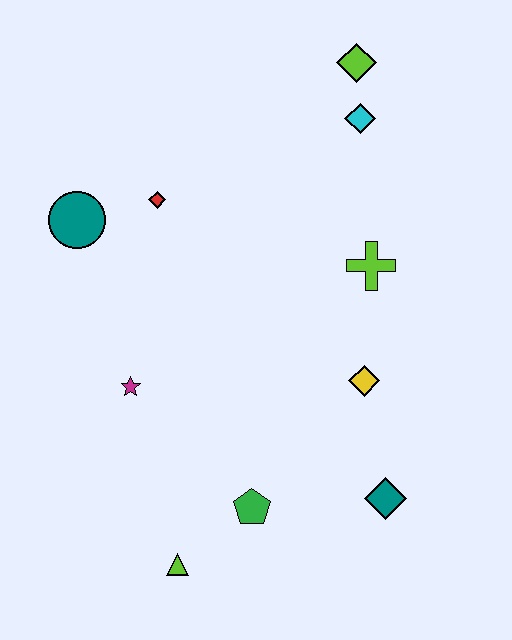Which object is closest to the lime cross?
The yellow diamond is closest to the lime cross.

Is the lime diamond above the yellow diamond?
Yes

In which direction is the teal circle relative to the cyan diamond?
The teal circle is to the left of the cyan diamond.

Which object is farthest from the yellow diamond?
The teal circle is farthest from the yellow diamond.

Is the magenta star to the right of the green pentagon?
No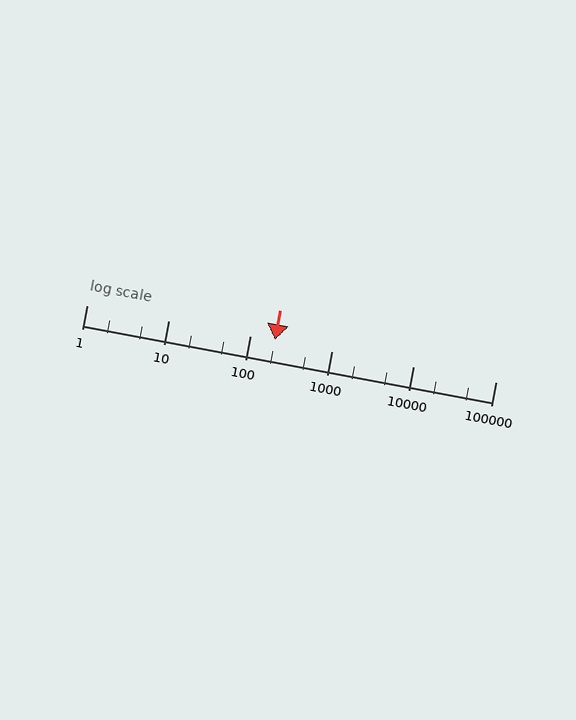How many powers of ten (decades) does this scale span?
The scale spans 5 decades, from 1 to 100000.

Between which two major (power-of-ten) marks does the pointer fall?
The pointer is between 100 and 1000.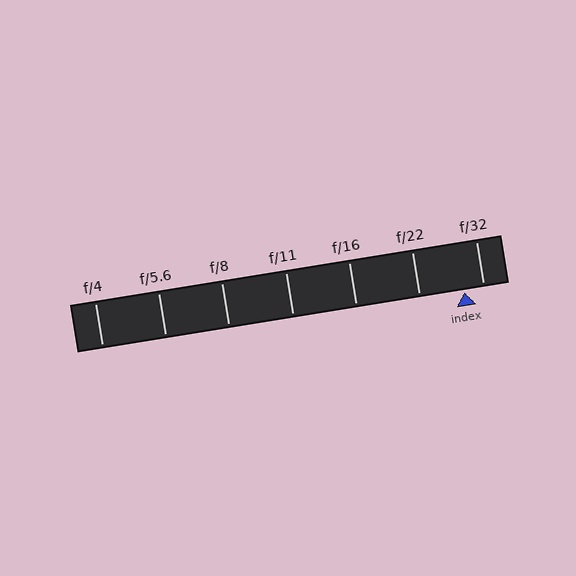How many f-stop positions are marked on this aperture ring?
There are 7 f-stop positions marked.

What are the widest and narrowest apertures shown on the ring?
The widest aperture shown is f/4 and the narrowest is f/32.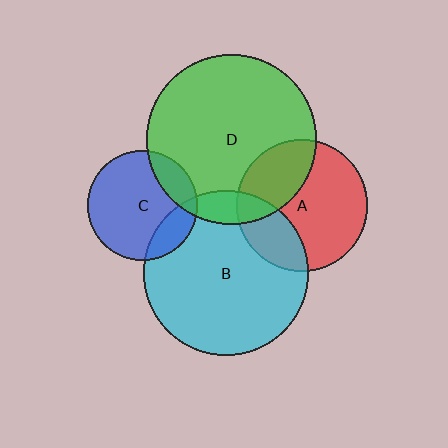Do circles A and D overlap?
Yes.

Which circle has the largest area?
Circle D (green).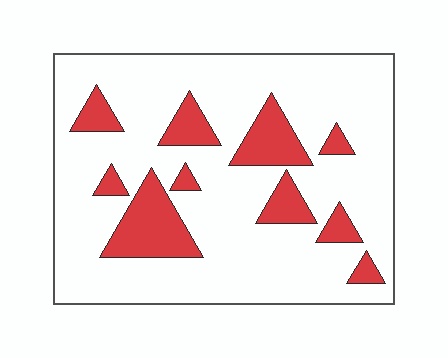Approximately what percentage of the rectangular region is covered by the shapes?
Approximately 20%.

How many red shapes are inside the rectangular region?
10.